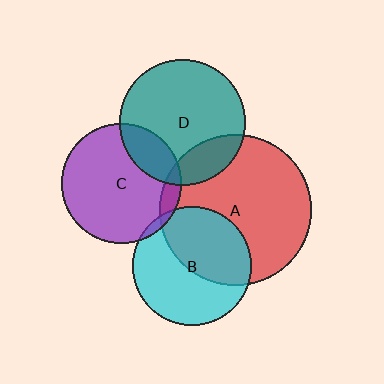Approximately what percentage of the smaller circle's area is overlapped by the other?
Approximately 20%.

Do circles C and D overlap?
Yes.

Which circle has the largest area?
Circle A (red).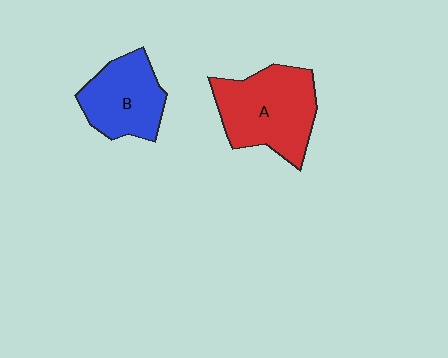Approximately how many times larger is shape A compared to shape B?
Approximately 1.3 times.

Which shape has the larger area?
Shape A (red).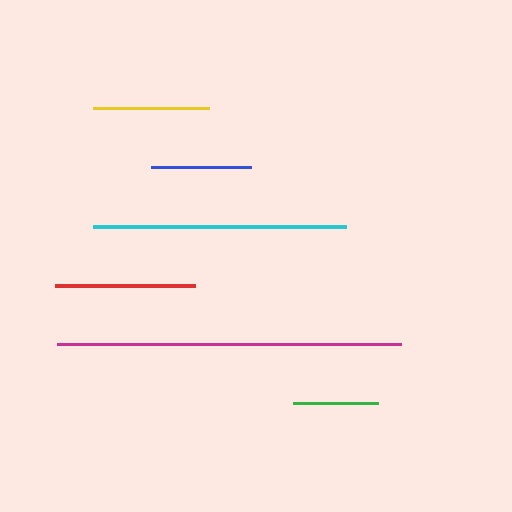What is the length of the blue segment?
The blue segment is approximately 100 pixels long.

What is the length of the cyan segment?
The cyan segment is approximately 253 pixels long.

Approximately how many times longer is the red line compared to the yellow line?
The red line is approximately 1.2 times the length of the yellow line.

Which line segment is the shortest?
The green line is the shortest at approximately 85 pixels.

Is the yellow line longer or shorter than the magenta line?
The magenta line is longer than the yellow line.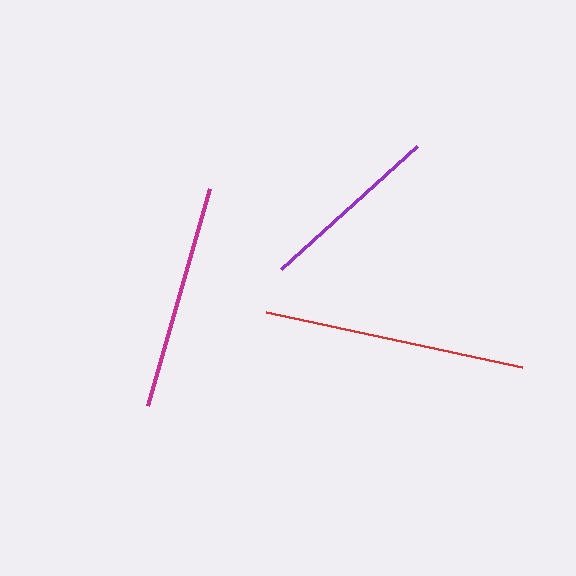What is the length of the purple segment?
The purple segment is approximately 183 pixels long.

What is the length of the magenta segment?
The magenta segment is approximately 226 pixels long.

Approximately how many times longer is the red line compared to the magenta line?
The red line is approximately 1.2 times the length of the magenta line.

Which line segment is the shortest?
The purple line is the shortest at approximately 183 pixels.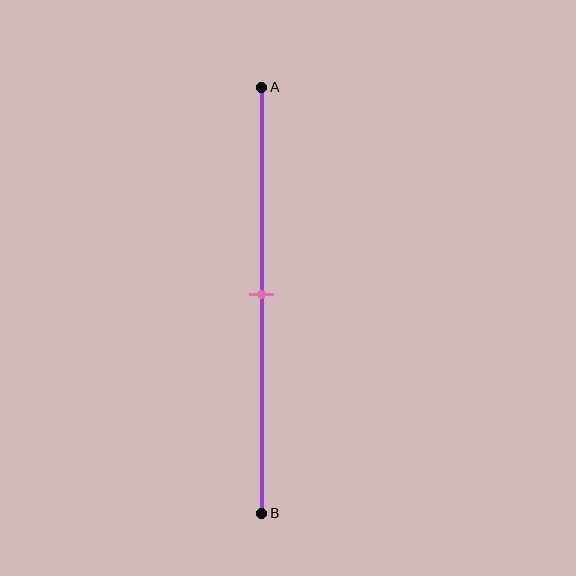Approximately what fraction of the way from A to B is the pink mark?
The pink mark is approximately 50% of the way from A to B.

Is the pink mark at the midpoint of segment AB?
Yes, the mark is approximately at the midpoint.